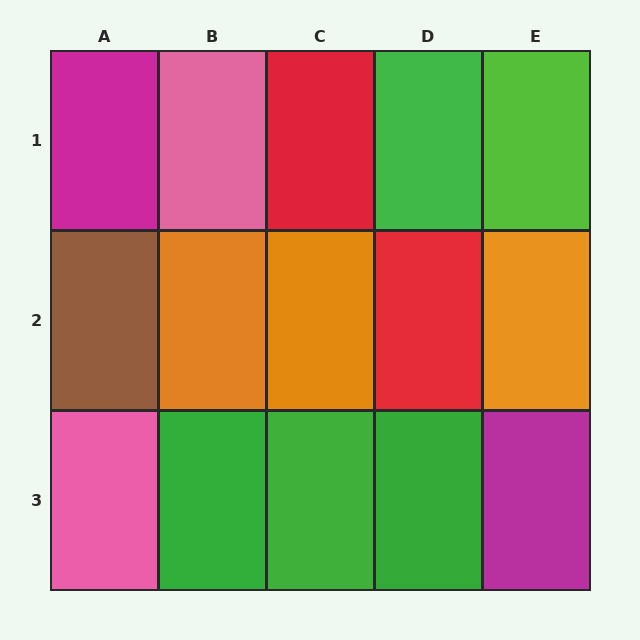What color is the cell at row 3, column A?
Pink.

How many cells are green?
4 cells are green.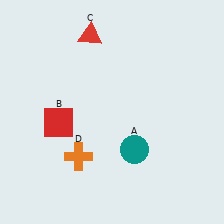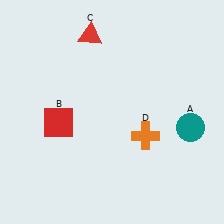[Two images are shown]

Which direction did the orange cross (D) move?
The orange cross (D) moved right.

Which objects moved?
The objects that moved are: the teal circle (A), the orange cross (D).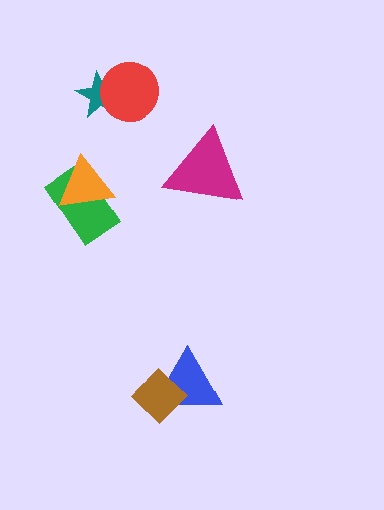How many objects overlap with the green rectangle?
1 object overlaps with the green rectangle.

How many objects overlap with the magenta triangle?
0 objects overlap with the magenta triangle.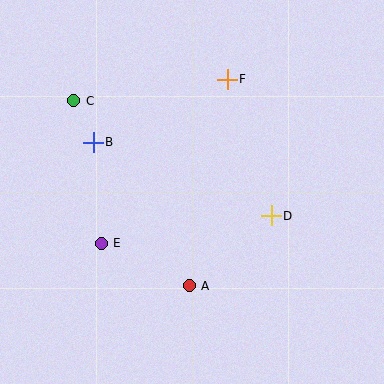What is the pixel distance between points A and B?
The distance between A and B is 173 pixels.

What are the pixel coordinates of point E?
Point E is at (101, 243).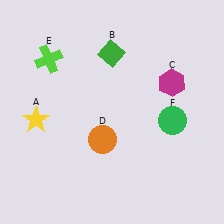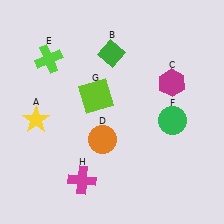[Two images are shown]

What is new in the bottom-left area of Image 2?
A magenta cross (H) was added in the bottom-left area of Image 2.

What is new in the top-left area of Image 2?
A lime square (G) was added in the top-left area of Image 2.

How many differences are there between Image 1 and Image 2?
There are 2 differences between the two images.